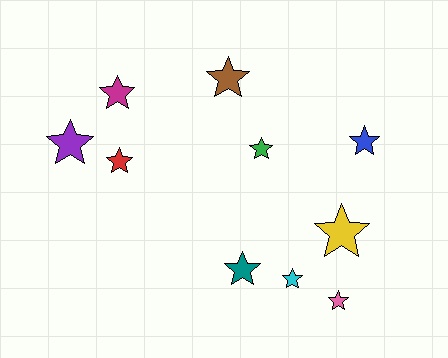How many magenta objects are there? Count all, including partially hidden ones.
There is 1 magenta object.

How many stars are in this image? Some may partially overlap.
There are 10 stars.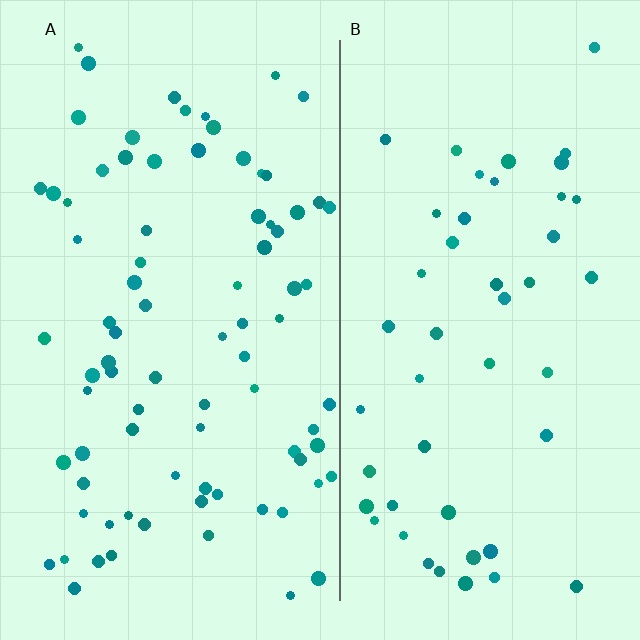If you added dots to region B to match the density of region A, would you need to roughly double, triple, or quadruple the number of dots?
Approximately double.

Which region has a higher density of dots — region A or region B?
A (the left).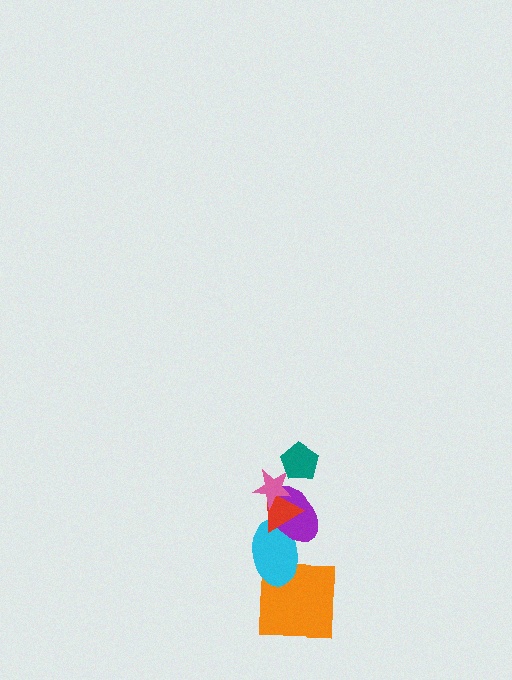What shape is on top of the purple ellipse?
The red triangle is on top of the purple ellipse.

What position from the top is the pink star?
The pink star is 2nd from the top.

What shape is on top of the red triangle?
The pink star is on top of the red triangle.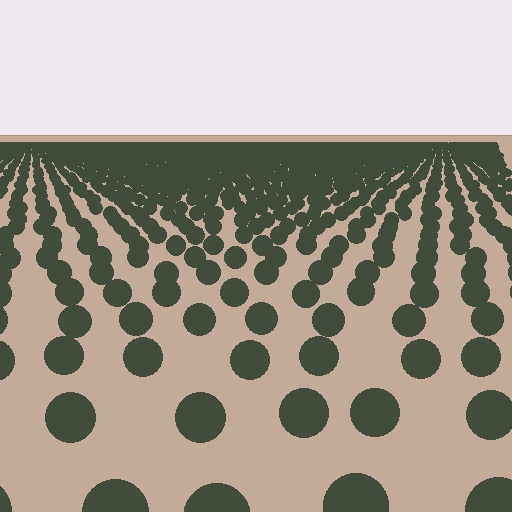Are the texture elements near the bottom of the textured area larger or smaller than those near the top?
Larger. Near the bottom, elements are closer to the viewer and appear at a bigger on-screen size.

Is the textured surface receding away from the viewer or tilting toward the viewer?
The surface is receding away from the viewer. Texture elements get smaller and denser toward the top.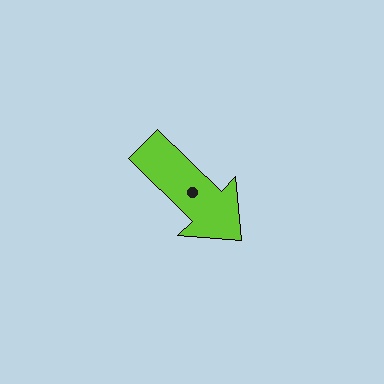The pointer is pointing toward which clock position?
Roughly 4 o'clock.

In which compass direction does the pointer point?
Southeast.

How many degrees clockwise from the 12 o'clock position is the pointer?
Approximately 134 degrees.